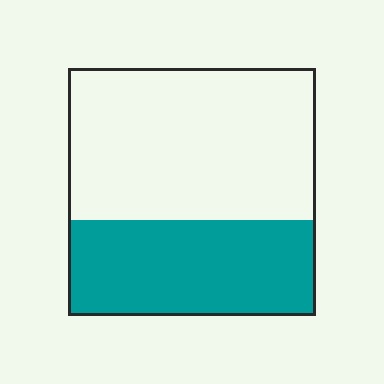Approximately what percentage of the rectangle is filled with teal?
Approximately 40%.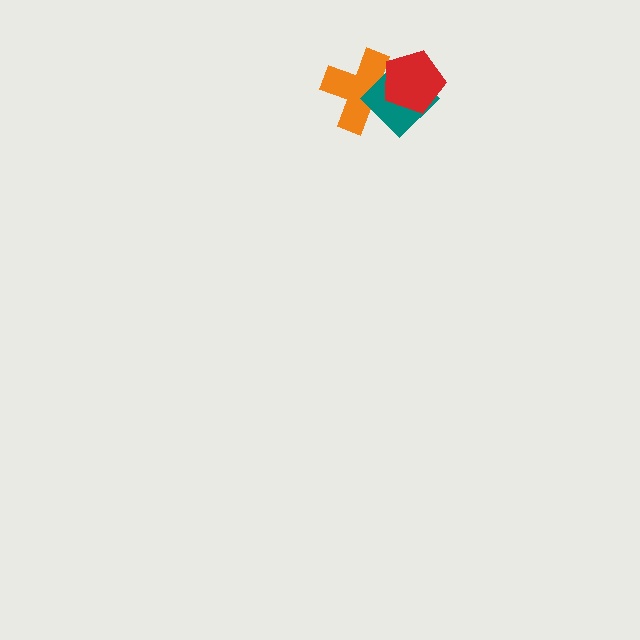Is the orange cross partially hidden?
Yes, it is partially covered by another shape.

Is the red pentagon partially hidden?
No, no other shape covers it.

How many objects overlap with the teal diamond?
2 objects overlap with the teal diamond.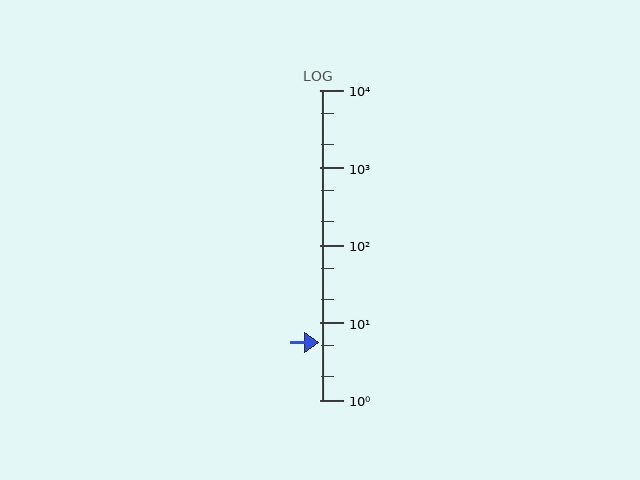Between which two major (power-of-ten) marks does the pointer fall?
The pointer is between 1 and 10.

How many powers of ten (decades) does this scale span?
The scale spans 4 decades, from 1 to 10000.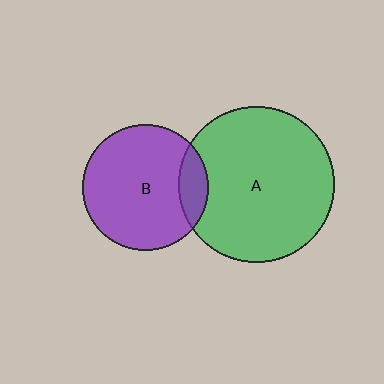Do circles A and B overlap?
Yes.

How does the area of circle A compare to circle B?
Approximately 1.5 times.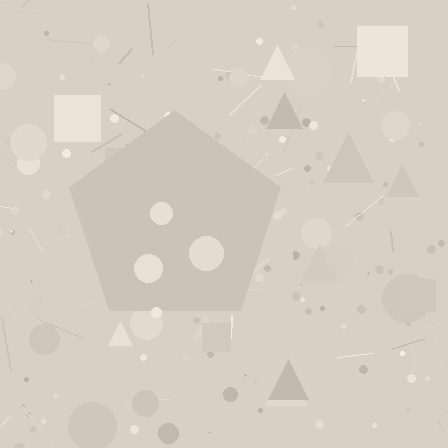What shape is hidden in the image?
A pentagon is hidden in the image.